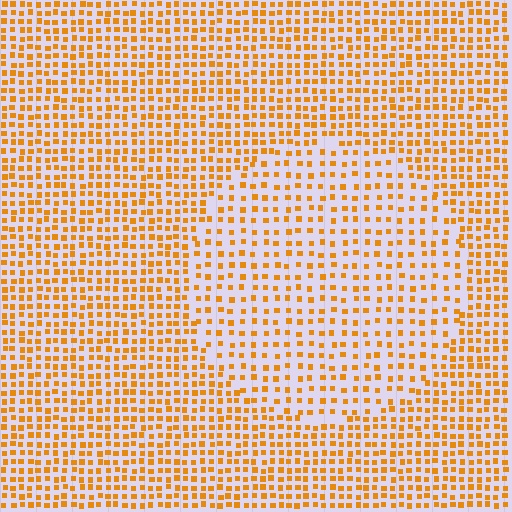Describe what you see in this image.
The image contains small orange elements arranged at two different densities. A circle-shaped region is visible where the elements are less densely packed than the surrounding area.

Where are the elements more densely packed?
The elements are more densely packed outside the circle boundary.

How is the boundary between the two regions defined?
The boundary is defined by a change in element density (approximately 1.7x ratio). All elements are the same color, size, and shape.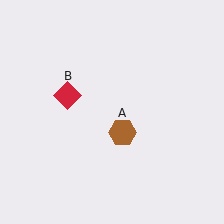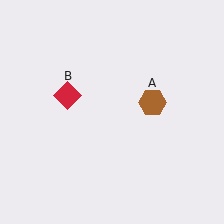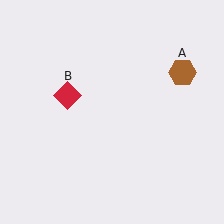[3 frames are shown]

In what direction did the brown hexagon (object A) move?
The brown hexagon (object A) moved up and to the right.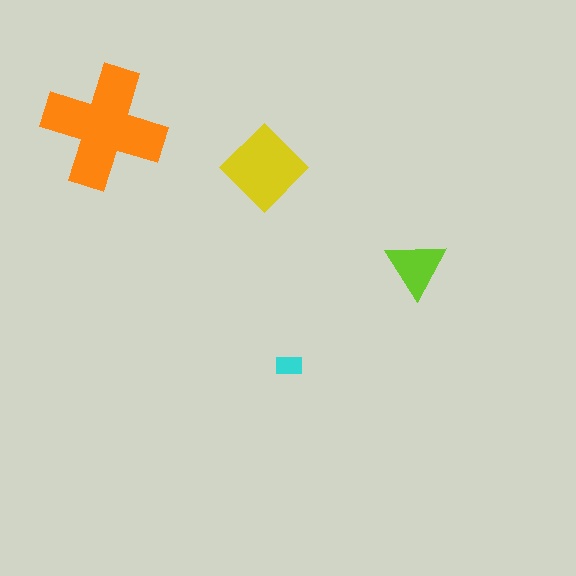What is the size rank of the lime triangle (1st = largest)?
3rd.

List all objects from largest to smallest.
The orange cross, the yellow diamond, the lime triangle, the cyan rectangle.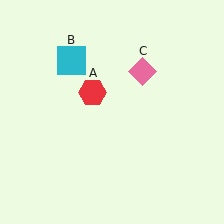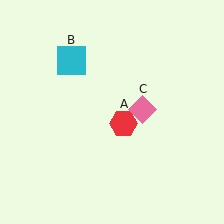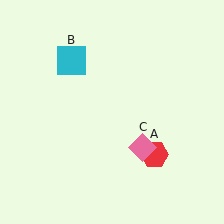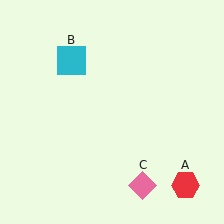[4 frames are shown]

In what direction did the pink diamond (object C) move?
The pink diamond (object C) moved down.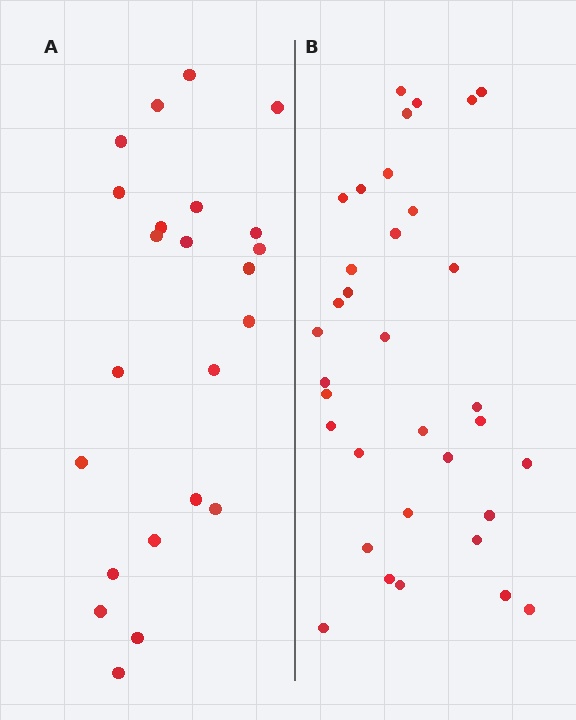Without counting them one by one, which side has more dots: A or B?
Region B (the right region) has more dots.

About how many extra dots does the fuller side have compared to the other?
Region B has roughly 12 or so more dots than region A.